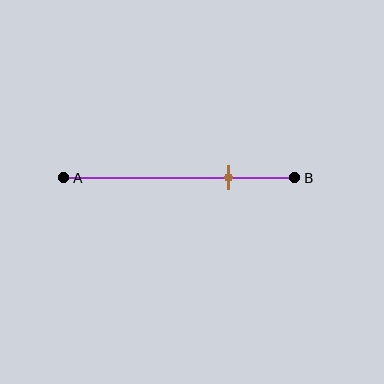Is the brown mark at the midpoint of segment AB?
No, the mark is at about 70% from A, not at the 50% midpoint.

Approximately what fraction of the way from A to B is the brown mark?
The brown mark is approximately 70% of the way from A to B.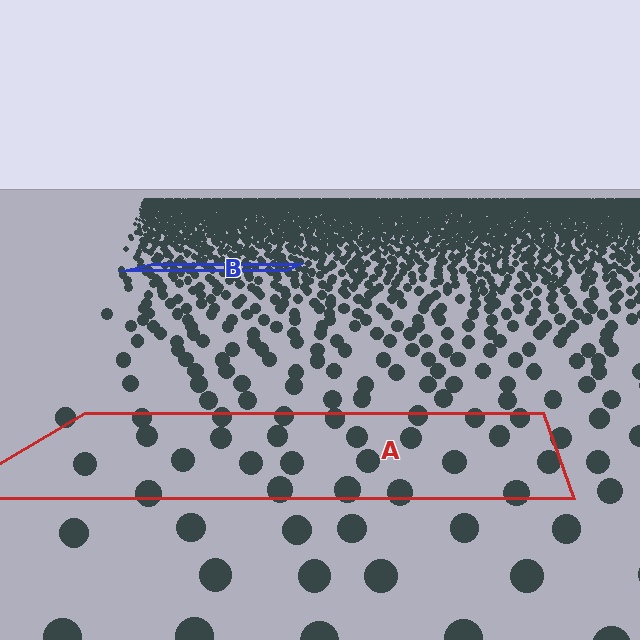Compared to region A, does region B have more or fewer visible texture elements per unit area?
Region B has more texture elements per unit area — they are packed more densely because it is farther away.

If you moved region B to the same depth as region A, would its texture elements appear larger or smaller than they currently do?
They would appear larger. At a closer depth, the same texture elements are projected at a bigger on-screen size.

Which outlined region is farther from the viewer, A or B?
Region B is farther from the viewer — the texture elements inside it appear smaller and more densely packed.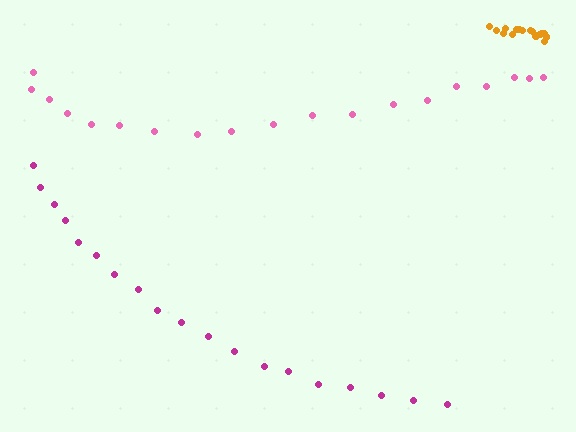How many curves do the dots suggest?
There are 3 distinct paths.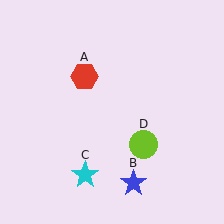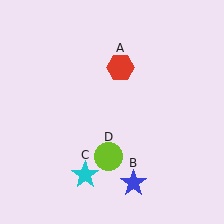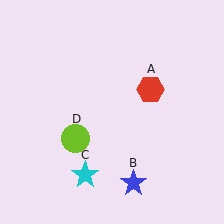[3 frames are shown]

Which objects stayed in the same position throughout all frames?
Blue star (object B) and cyan star (object C) remained stationary.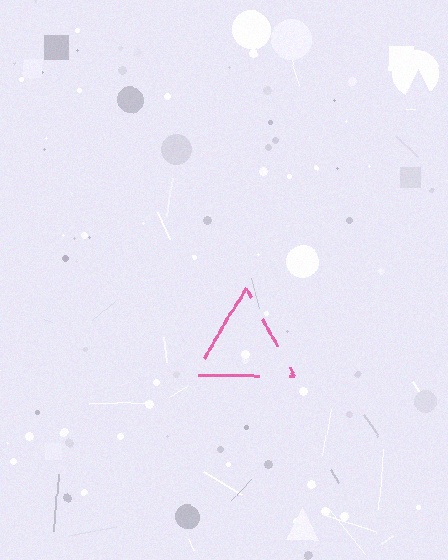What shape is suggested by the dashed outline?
The dashed outline suggests a triangle.